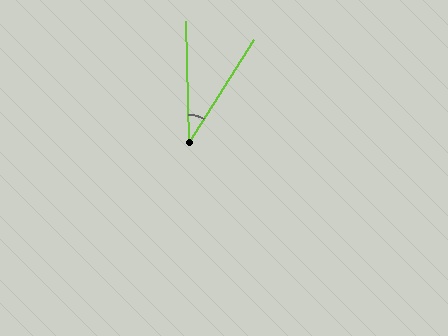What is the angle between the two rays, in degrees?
Approximately 34 degrees.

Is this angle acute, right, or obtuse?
It is acute.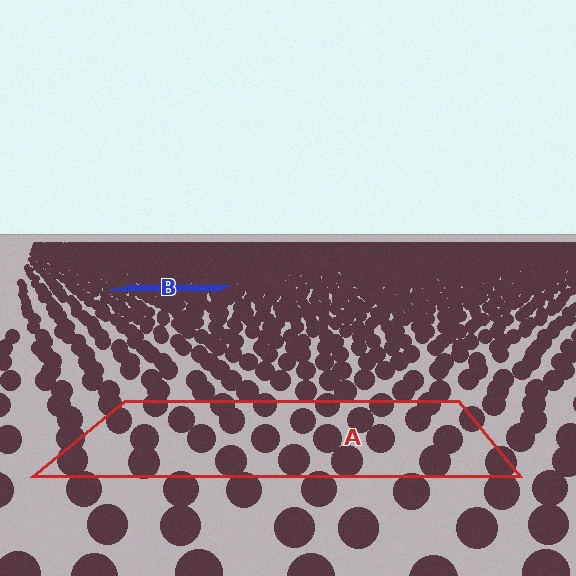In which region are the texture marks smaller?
The texture marks are smaller in region B, because it is farther away.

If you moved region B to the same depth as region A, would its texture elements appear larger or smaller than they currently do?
They would appear larger. At a closer depth, the same texture elements are projected at a bigger on-screen size.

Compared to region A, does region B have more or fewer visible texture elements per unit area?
Region B has more texture elements per unit area — they are packed more densely because it is farther away.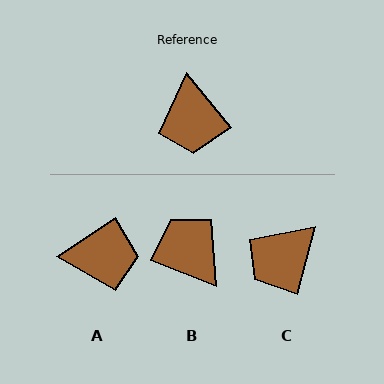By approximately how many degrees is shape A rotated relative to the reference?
Approximately 84 degrees counter-clockwise.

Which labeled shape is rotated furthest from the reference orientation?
B, about 151 degrees away.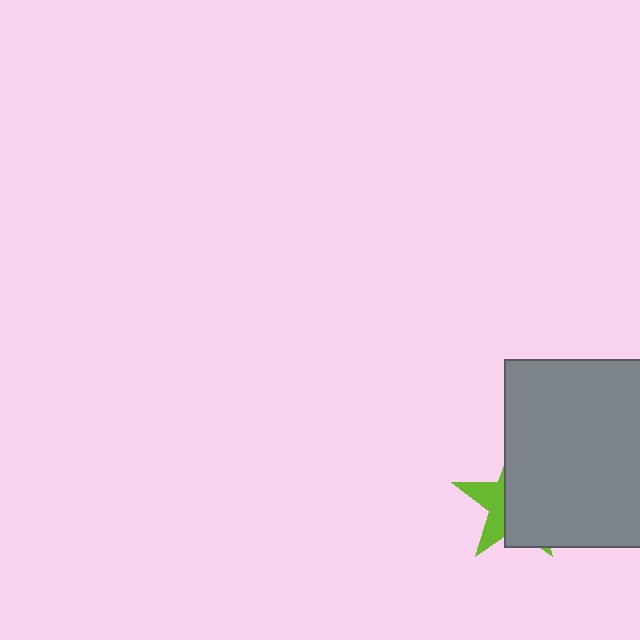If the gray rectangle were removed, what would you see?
You would see the complete lime star.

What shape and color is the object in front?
The object in front is a gray rectangle.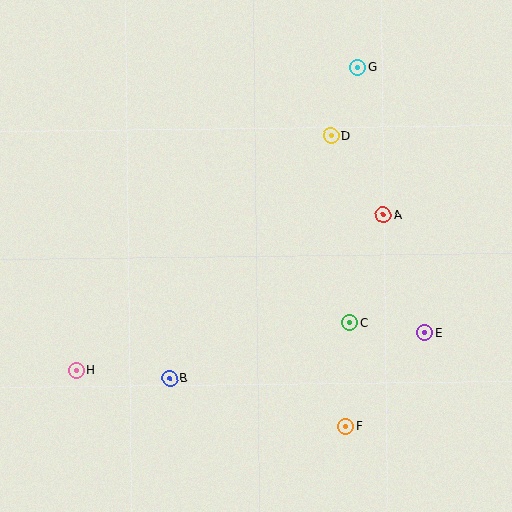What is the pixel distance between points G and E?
The distance between G and E is 274 pixels.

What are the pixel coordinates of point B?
Point B is at (170, 378).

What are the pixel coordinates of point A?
Point A is at (383, 215).